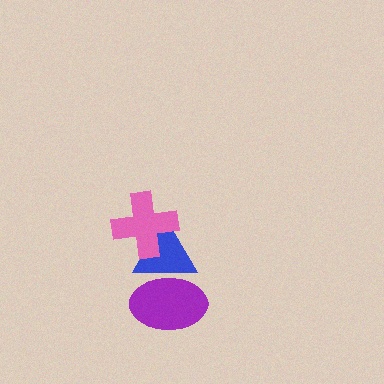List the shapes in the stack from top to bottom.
From top to bottom: the pink cross, the blue triangle, the purple ellipse.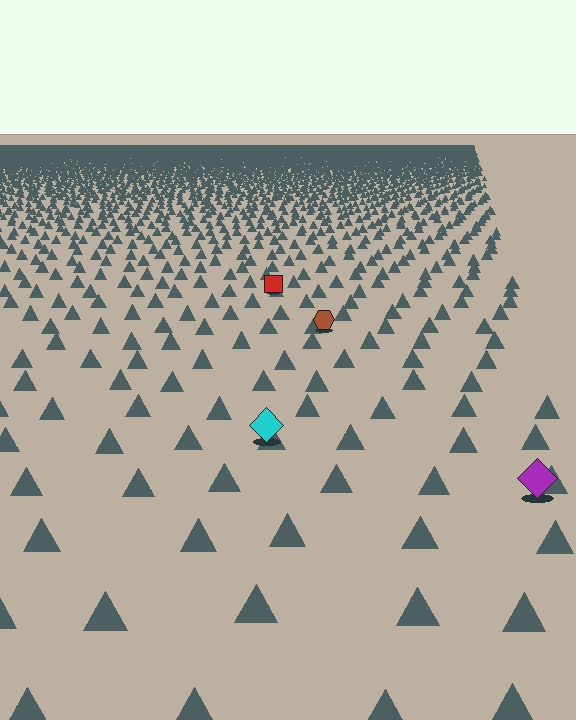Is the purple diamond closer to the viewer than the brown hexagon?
Yes. The purple diamond is closer — you can tell from the texture gradient: the ground texture is coarser near it.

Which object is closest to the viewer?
The purple diamond is closest. The texture marks near it are larger and more spread out.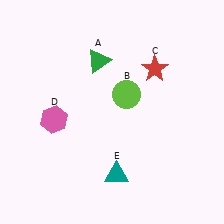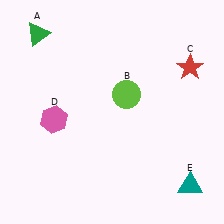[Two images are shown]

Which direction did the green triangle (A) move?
The green triangle (A) moved left.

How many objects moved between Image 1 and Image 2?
3 objects moved between the two images.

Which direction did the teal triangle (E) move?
The teal triangle (E) moved right.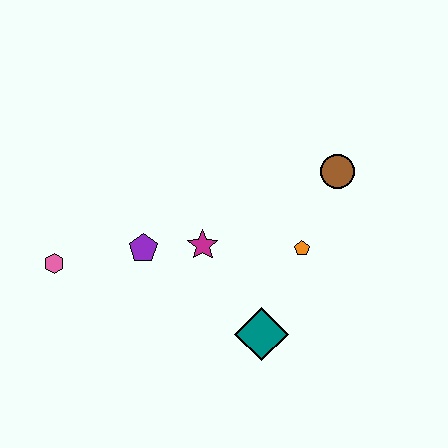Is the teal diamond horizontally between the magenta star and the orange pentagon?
Yes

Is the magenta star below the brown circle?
Yes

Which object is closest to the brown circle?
The orange pentagon is closest to the brown circle.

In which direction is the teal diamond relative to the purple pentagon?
The teal diamond is to the right of the purple pentagon.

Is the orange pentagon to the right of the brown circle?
No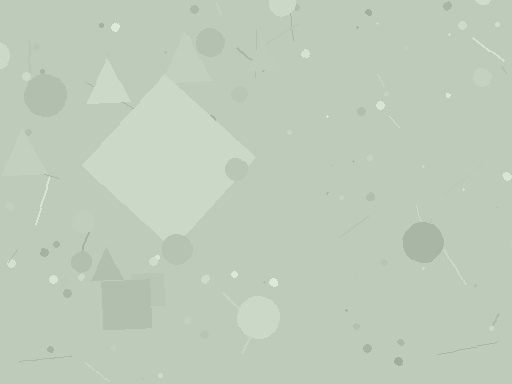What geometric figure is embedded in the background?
A diamond is embedded in the background.